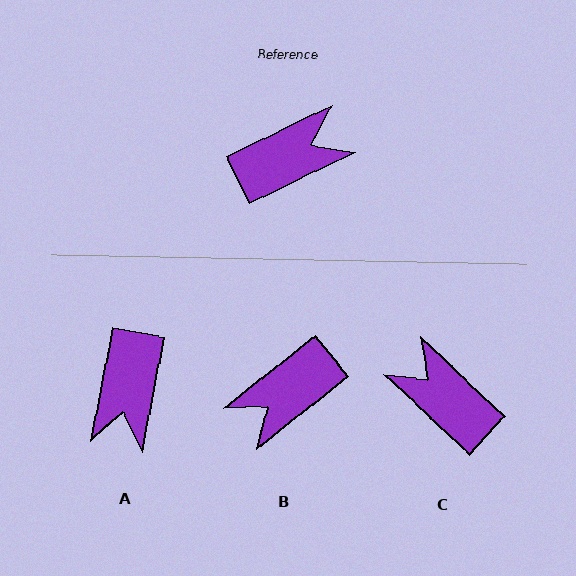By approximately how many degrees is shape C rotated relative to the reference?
Approximately 111 degrees counter-clockwise.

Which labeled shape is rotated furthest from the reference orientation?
B, about 167 degrees away.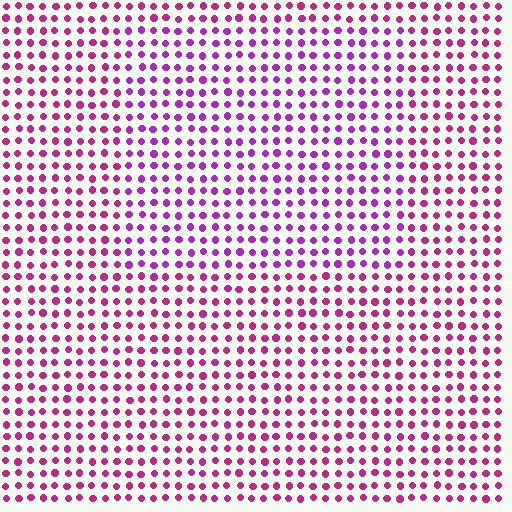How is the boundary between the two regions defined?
The boundary is defined purely by a slight shift in hue (about 28 degrees). Spacing, size, and orientation are identical on both sides.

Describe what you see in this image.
The image is filled with small magenta elements in a uniform arrangement. A rectangle-shaped region is visible where the elements are tinted to a slightly different hue, forming a subtle color boundary.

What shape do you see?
I see a rectangle.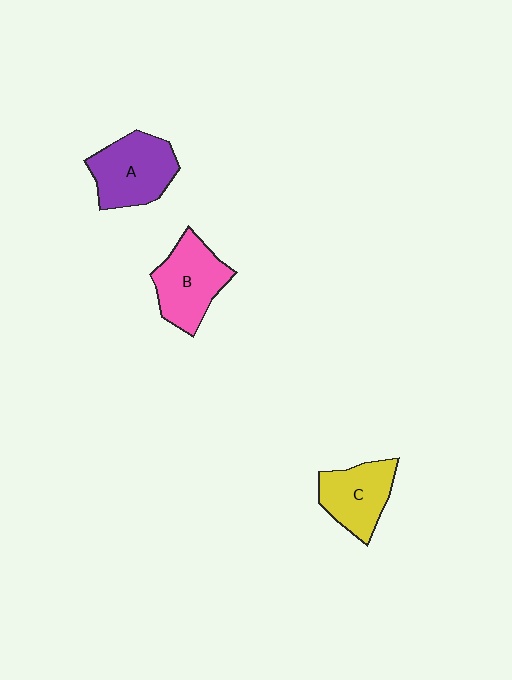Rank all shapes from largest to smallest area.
From largest to smallest: A (purple), B (pink), C (yellow).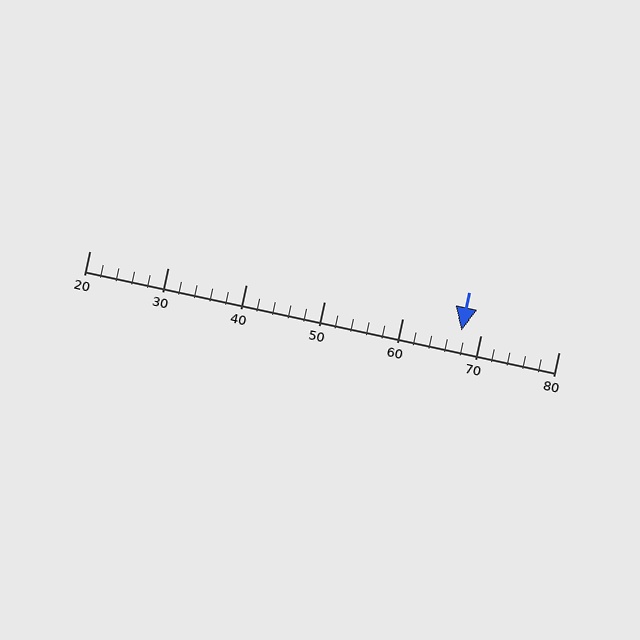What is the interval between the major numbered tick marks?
The major tick marks are spaced 10 units apart.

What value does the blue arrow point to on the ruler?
The blue arrow points to approximately 68.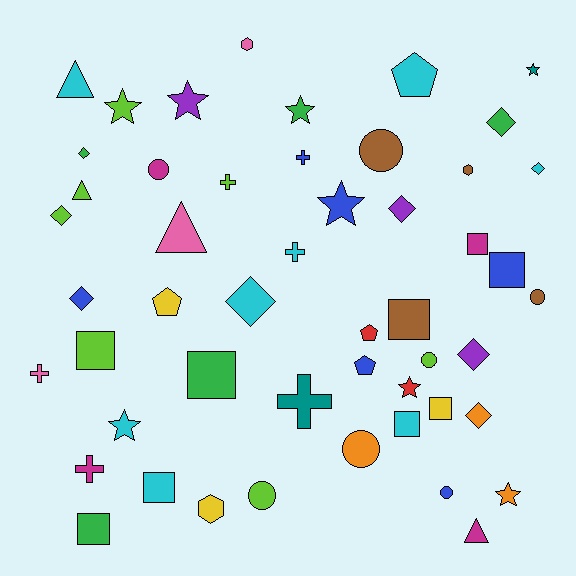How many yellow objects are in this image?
There are 3 yellow objects.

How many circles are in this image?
There are 7 circles.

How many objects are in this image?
There are 50 objects.